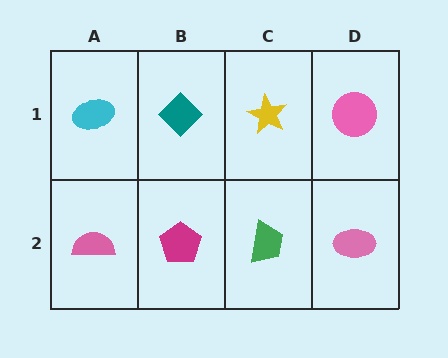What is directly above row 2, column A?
A cyan ellipse.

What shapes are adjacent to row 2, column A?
A cyan ellipse (row 1, column A), a magenta pentagon (row 2, column B).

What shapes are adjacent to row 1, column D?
A pink ellipse (row 2, column D), a yellow star (row 1, column C).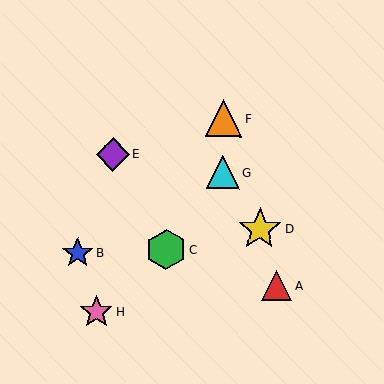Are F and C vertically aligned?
No, F is at x≈223 and C is at x≈166.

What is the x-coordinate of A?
Object A is at x≈276.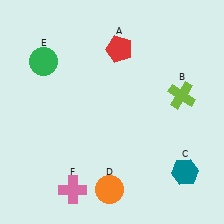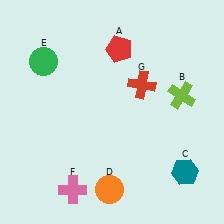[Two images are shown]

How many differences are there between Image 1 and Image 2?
There is 1 difference between the two images.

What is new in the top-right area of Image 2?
A red cross (G) was added in the top-right area of Image 2.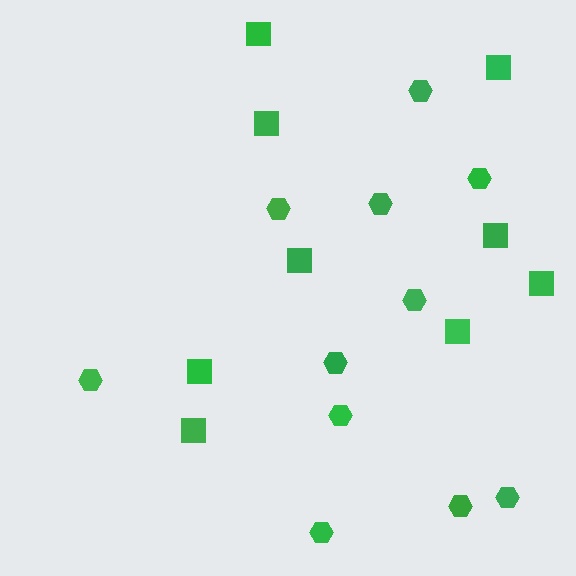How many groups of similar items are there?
There are 2 groups: one group of hexagons (11) and one group of squares (9).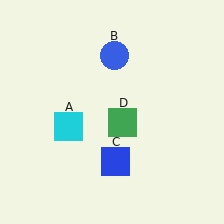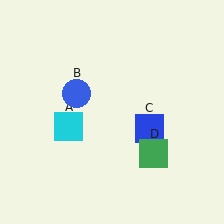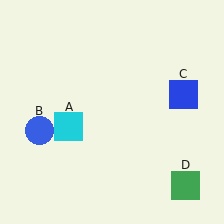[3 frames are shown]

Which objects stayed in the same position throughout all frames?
Cyan square (object A) remained stationary.